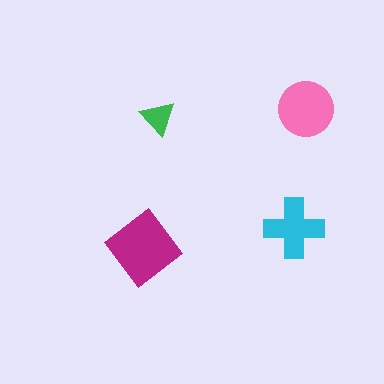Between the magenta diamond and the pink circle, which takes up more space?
The magenta diamond.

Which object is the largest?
The magenta diamond.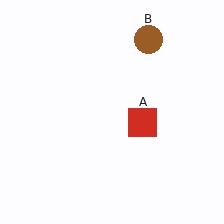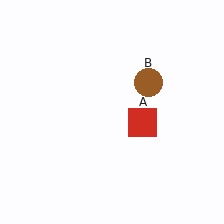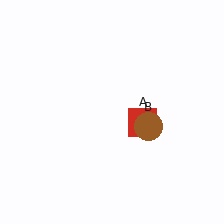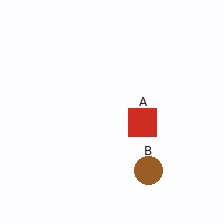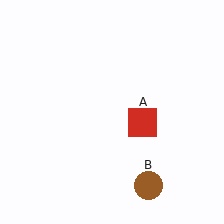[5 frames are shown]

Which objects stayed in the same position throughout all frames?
Red square (object A) remained stationary.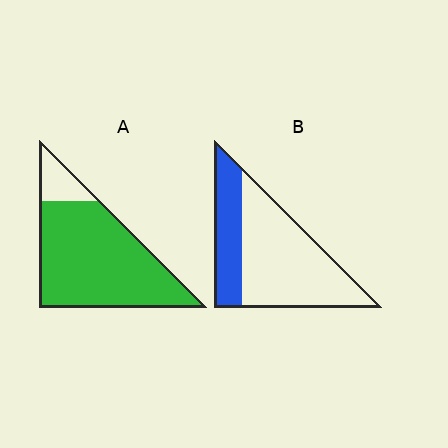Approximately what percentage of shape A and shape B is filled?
A is approximately 85% and B is approximately 30%.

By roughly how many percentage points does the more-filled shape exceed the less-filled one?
By roughly 55 percentage points (A over B).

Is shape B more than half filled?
No.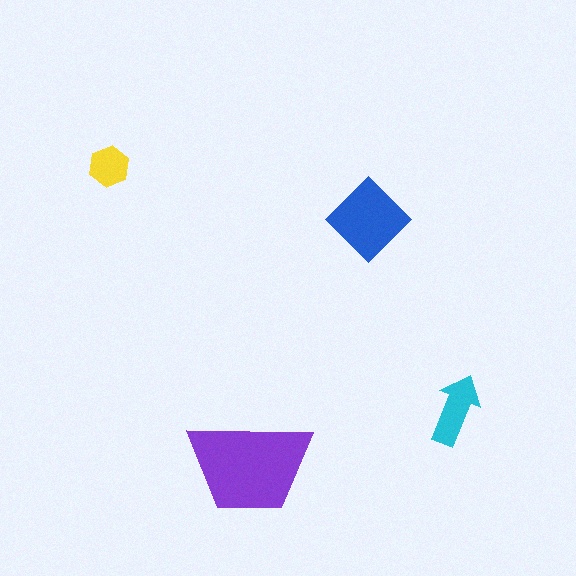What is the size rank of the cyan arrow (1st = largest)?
3rd.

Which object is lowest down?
The purple trapezoid is bottommost.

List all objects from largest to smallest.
The purple trapezoid, the blue diamond, the cyan arrow, the yellow hexagon.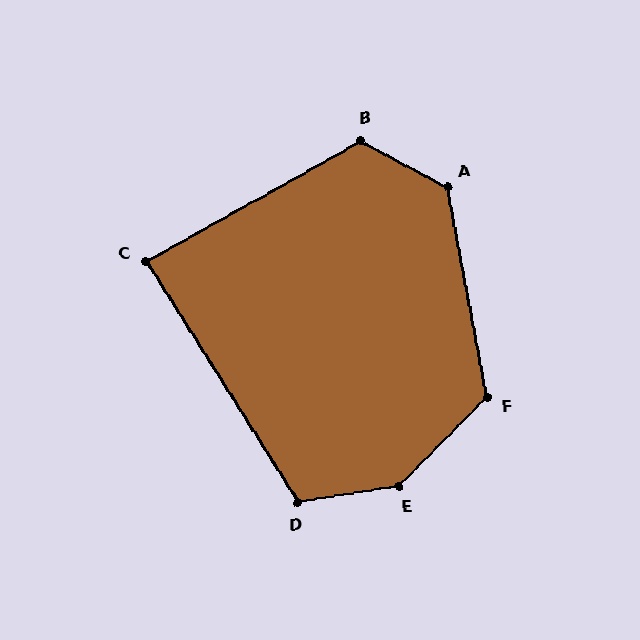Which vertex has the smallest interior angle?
C, at approximately 87 degrees.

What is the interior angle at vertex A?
Approximately 129 degrees (obtuse).